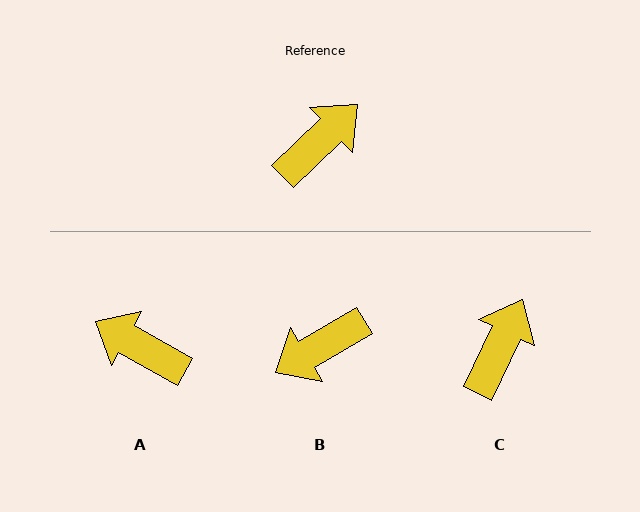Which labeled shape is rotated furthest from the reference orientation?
B, about 167 degrees away.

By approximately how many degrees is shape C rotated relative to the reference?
Approximately 21 degrees counter-clockwise.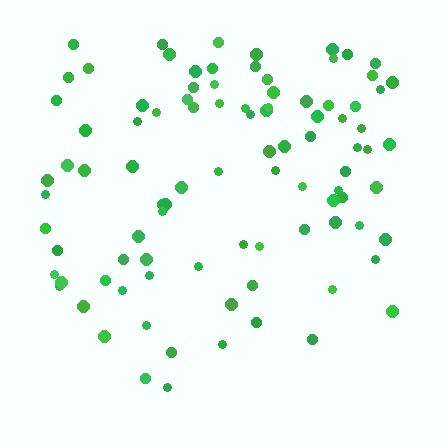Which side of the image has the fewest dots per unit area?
The bottom.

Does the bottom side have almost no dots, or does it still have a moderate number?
Still a moderate number, just noticeably fewer than the top.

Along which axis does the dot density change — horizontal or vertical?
Vertical.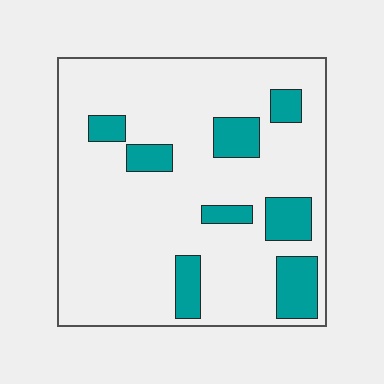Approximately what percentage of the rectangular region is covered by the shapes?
Approximately 15%.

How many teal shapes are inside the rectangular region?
8.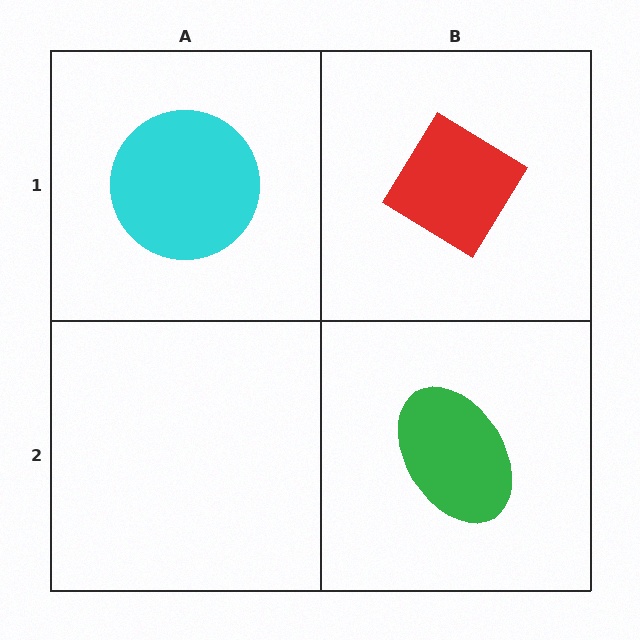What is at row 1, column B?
A red diamond.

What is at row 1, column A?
A cyan circle.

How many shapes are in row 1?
2 shapes.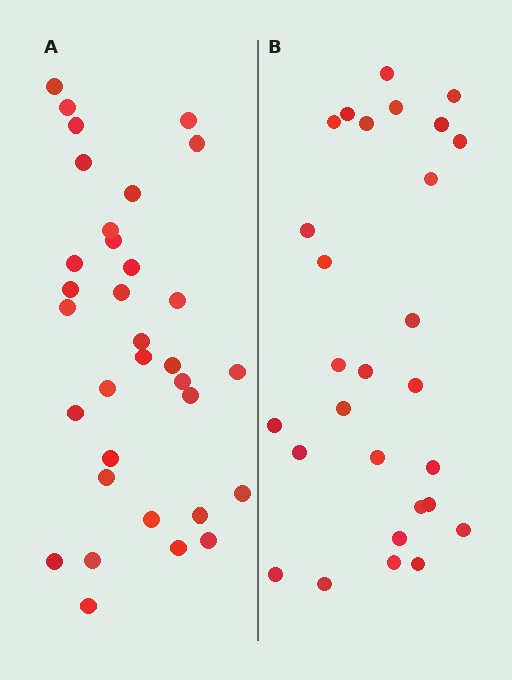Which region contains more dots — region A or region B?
Region A (the left region) has more dots.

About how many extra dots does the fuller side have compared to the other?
Region A has about 5 more dots than region B.